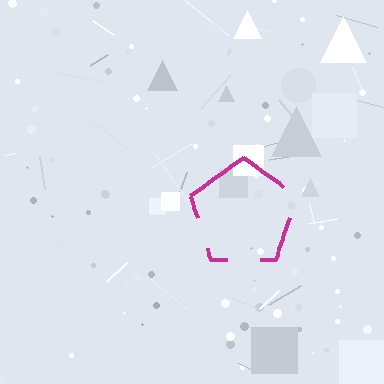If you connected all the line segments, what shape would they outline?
They would outline a pentagon.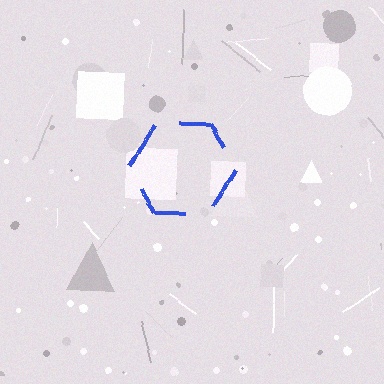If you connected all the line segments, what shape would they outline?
They would outline a hexagon.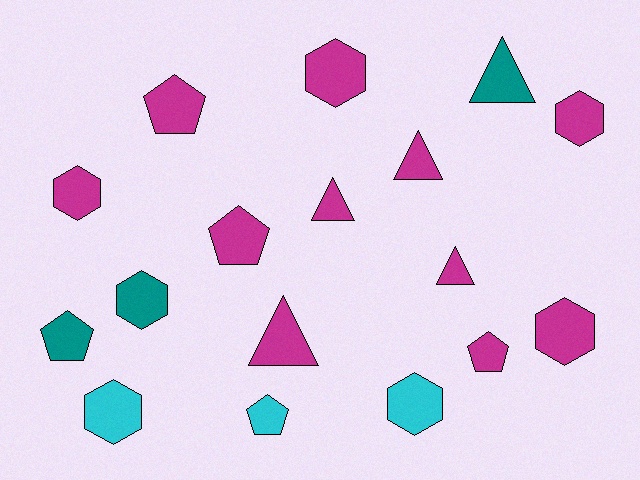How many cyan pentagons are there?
There is 1 cyan pentagon.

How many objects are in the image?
There are 17 objects.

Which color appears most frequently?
Magenta, with 11 objects.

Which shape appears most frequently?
Hexagon, with 7 objects.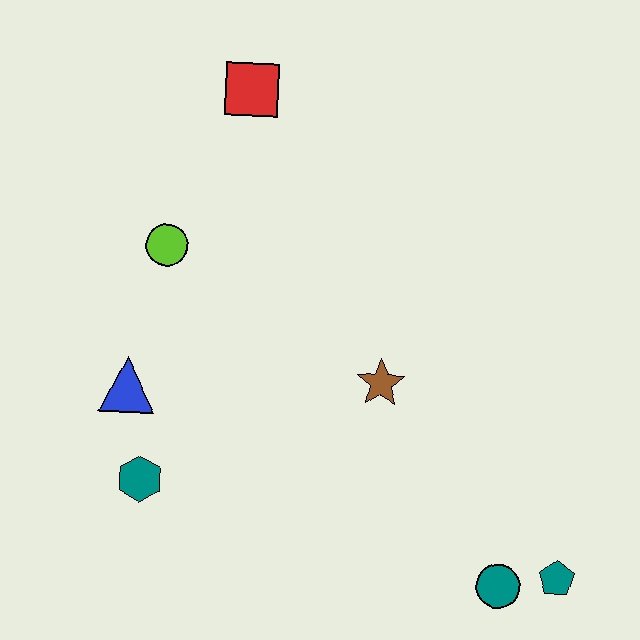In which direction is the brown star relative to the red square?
The brown star is below the red square.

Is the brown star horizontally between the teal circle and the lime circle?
Yes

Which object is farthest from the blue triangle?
The teal pentagon is farthest from the blue triangle.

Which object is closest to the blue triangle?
The teal hexagon is closest to the blue triangle.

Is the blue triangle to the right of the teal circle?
No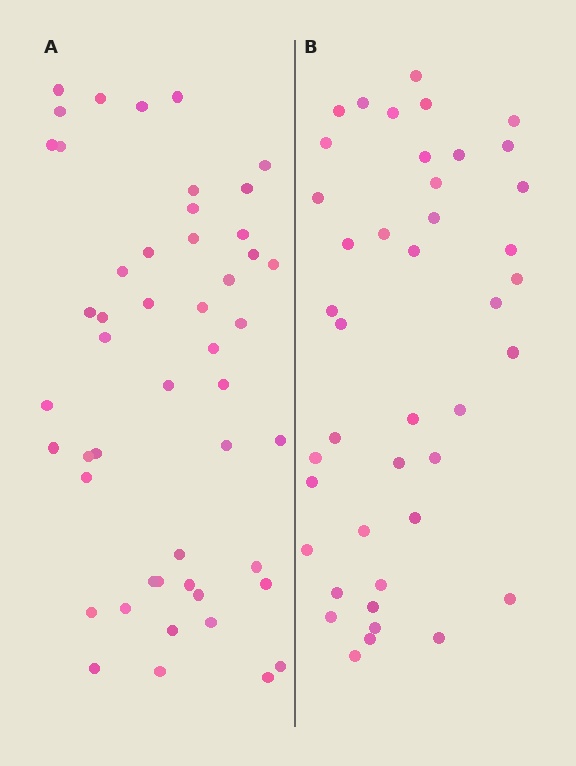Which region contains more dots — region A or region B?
Region A (the left region) has more dots.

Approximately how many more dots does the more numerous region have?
Region A has roughly 8 or so more dots than region B.